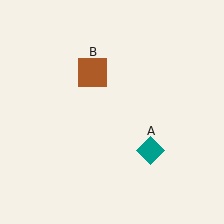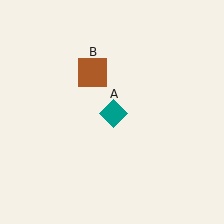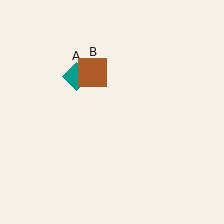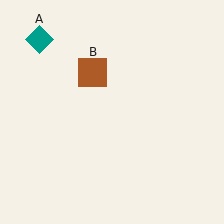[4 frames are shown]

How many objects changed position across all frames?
1 object changed position: teal diamond (object A).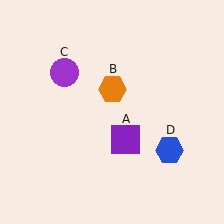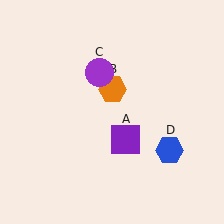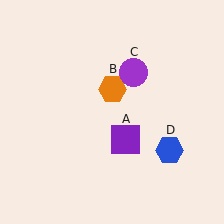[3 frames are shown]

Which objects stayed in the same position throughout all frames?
Purple square (object A) and orange hexagon (object B) and blue hexagon (object D) remained stationary.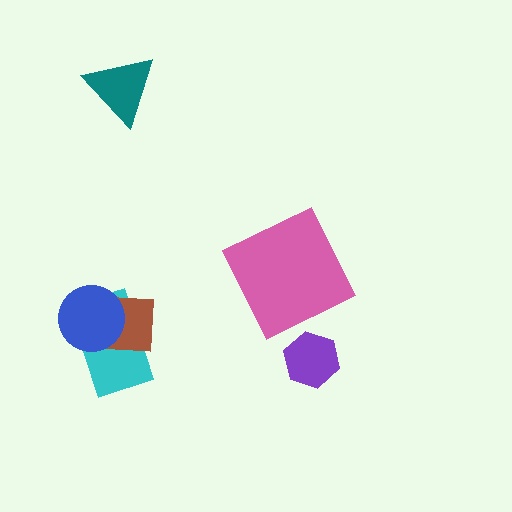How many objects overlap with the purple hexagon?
0 objects overlap with the purple hexagon.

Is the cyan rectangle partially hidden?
Yes, it is partially covered by another shape.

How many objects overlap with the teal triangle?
0 objects overlap with the teal triangle.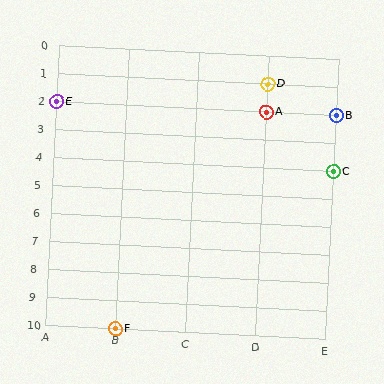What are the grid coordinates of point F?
Point F is at grid coordinates (B, 10).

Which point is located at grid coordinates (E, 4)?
Point C is at (E, 4).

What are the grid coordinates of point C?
Point C is at grid coordinates (E, 4).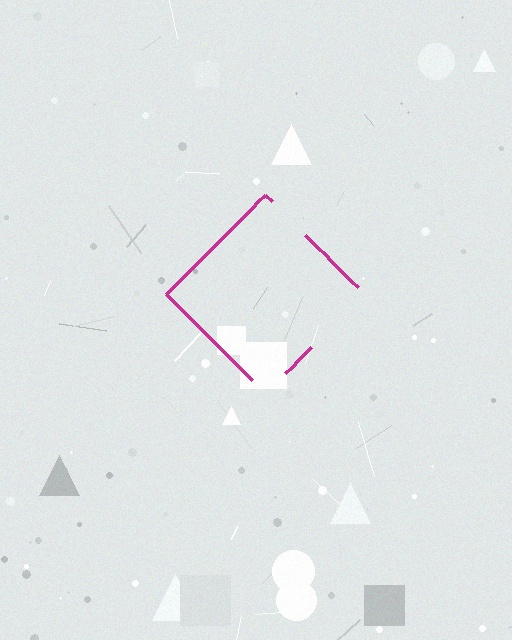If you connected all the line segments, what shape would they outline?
They would outline a diamond.